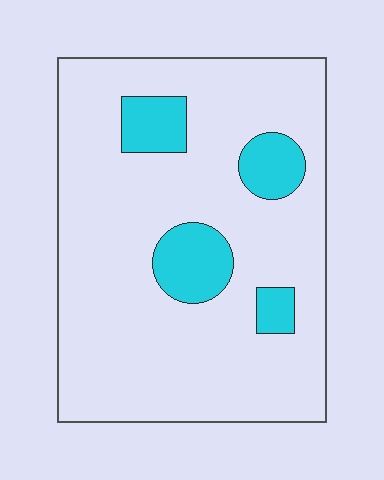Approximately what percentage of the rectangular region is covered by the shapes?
Approximately 15%.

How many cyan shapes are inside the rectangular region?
4.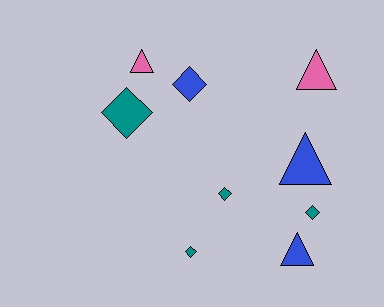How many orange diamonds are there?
There are no orange diamonds.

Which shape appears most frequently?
Diamond, with 5 objects.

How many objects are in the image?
There are 9 objects.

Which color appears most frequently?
Teal, with 4 objects.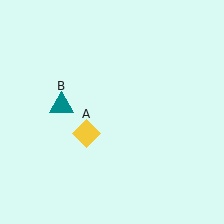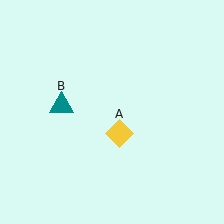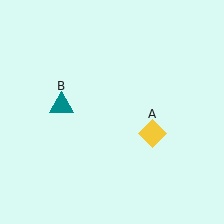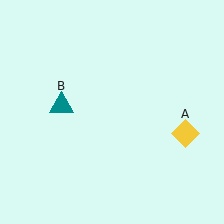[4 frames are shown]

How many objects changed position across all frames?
1 object changed position: yellow diamond (object A).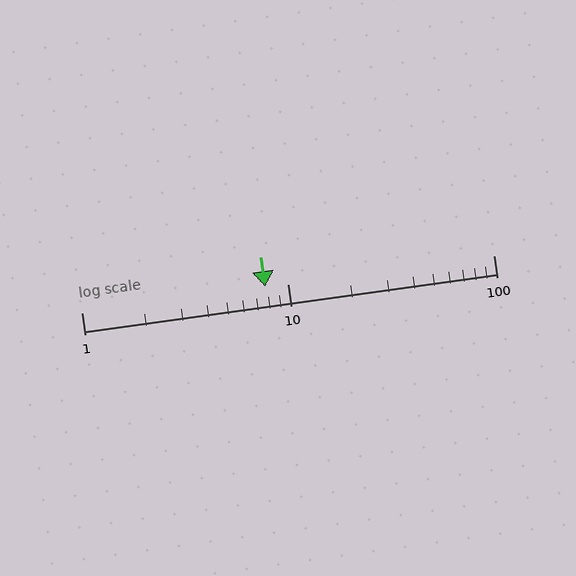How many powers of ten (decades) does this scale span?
The scale spans 2 decades, from 1 to 100.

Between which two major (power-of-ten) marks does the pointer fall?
The pointer is between 1 and 10.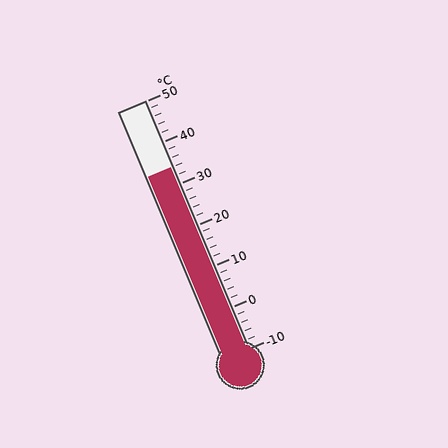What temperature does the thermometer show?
The thermometer shows approximately 34°C.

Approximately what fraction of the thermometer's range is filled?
The thermometer is filled to approximately 75% of its range.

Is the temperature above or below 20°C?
The temperature is above 20°C.